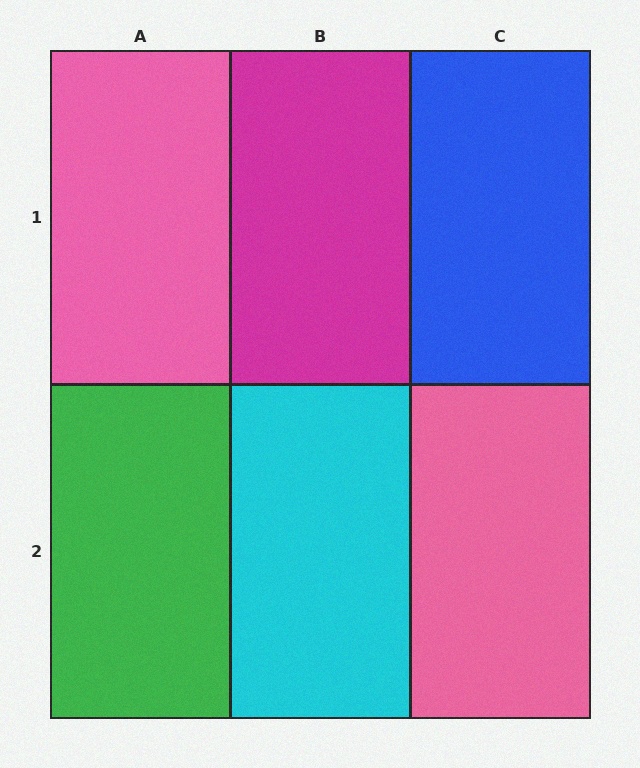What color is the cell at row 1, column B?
Magenta.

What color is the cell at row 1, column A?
Pink.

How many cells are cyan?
1 cell is cyan.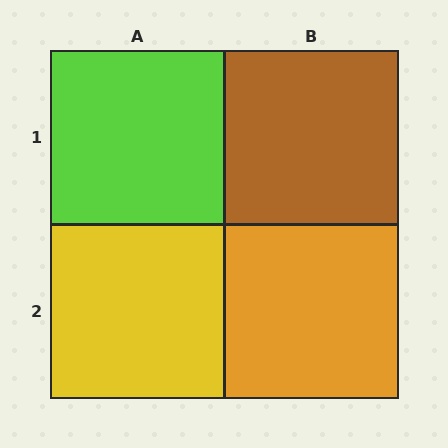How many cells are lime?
1 cell is lime.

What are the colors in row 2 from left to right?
Yellow, orange.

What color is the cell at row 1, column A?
Lime.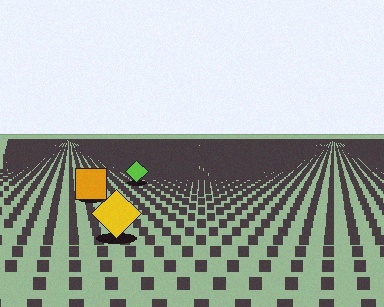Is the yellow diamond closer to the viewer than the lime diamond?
Yes. The yellow diamond is closer — you can tell from the texture gradient: the ground texture is coarser near it.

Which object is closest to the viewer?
The yellow diamond is closest. The texture marks near it are larger and more spread out.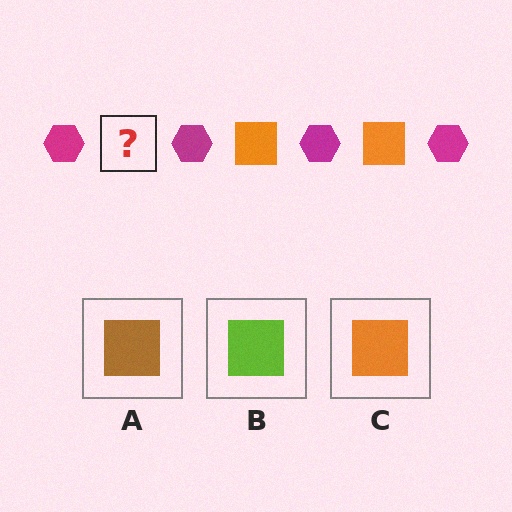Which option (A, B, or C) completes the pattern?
C.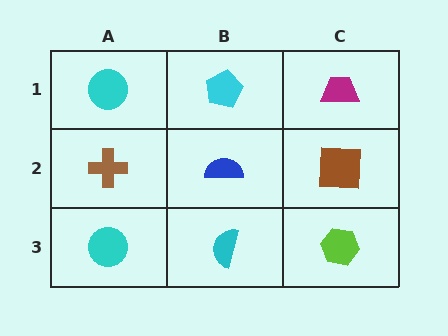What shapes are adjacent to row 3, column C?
A brown square (row 2, column C), a cyan semicircle (row 3, column B).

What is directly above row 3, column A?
A brown cross.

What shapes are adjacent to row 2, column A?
A cyan circle (row 1, column A), a cyan circle (row 3, column A), a blue semicircle (row 2, column B).